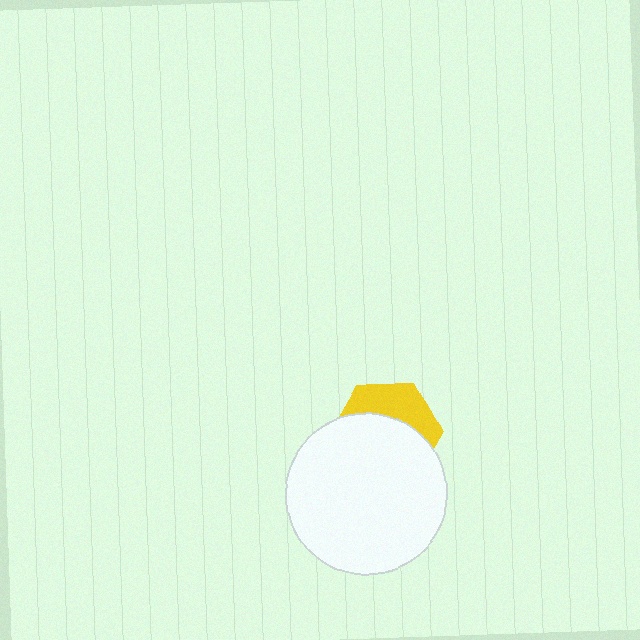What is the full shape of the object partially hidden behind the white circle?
The partially hidden object is a yellow hexagon.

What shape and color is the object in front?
The object in front is a white circle.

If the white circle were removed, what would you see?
You would see the complete yellow hexagon.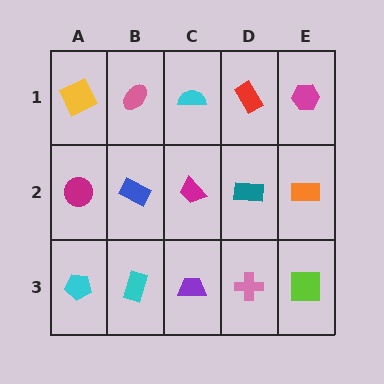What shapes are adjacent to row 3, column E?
An orange rectangle (row 2, column E), a pink cross (row 3, column D).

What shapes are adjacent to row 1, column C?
A magenta trapezoid (row 2, column C), a pink ellipse (row 1, column B), a red rectangle (row 1, column D).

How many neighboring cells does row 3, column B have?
3.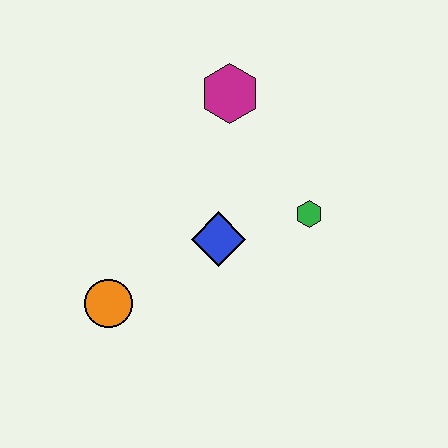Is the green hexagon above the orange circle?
Yes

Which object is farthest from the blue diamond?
The magenta hexagon is farthest from the blue diamond.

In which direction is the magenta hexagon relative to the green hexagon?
The magenta hexagon is above the green hexagon.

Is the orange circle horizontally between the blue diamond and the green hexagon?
No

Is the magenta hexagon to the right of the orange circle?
Yes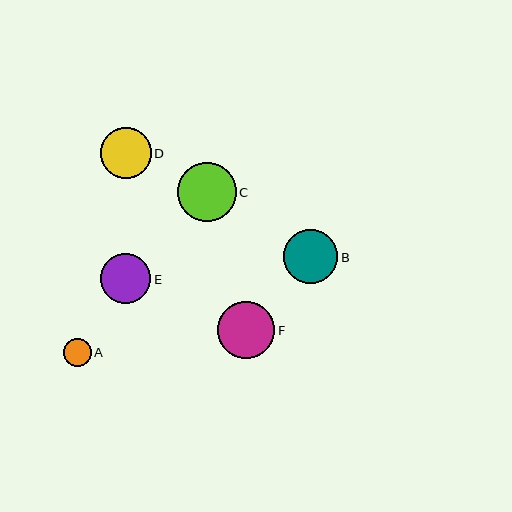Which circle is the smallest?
Circle A is the smallest with a size of approximately 27 pixels.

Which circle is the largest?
Circle C is the largest with a size of approximately 59 pixels.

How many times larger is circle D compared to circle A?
Circle D is approximately 1.9 times the size of circle A.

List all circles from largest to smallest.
From largest to smallest: C, F, B, D, E, A.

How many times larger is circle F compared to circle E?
Circle F is approximately 1.2 times the size of circle E.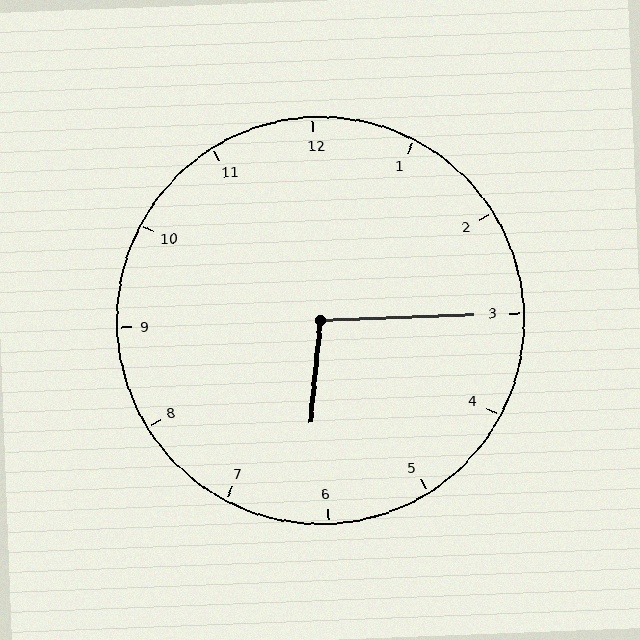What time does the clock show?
6:15.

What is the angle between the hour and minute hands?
Approximately 98 degrees.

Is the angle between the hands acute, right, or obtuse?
It is obtuse.